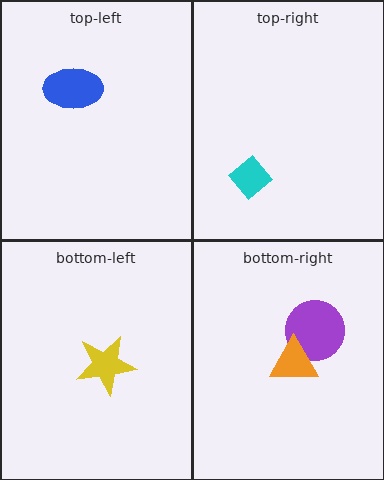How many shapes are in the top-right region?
1.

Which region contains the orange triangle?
The bottom-right region.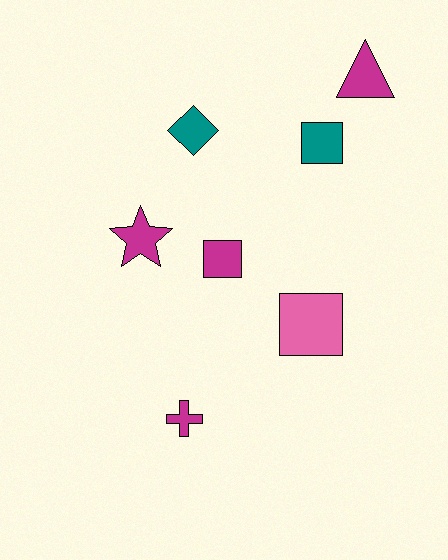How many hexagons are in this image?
There are no hexagons.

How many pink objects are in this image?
There is 1 pink object.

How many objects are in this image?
There are 7 objects.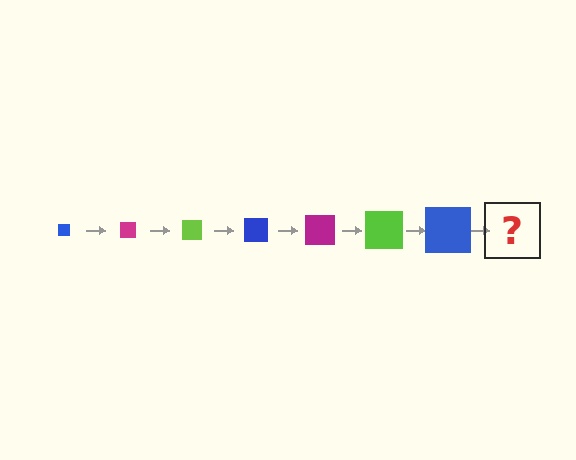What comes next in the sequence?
The next element should be a magenta square, larger than the previous one.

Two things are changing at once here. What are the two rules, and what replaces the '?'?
The two rules are that the square grows larger each step and the color cycles through blue, magenta, and lime. The '?' should be a magenta square, larger than the previous one.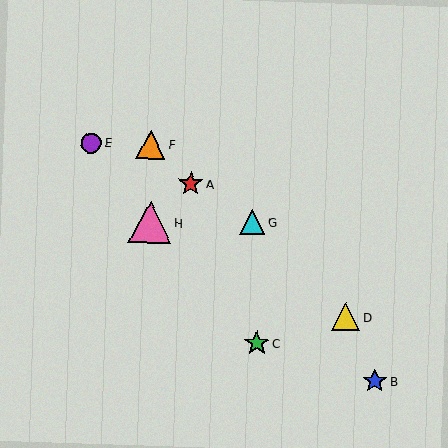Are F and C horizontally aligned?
No, F is at y≈145 and C is at y≈343.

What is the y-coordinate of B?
Object B is at y≈381.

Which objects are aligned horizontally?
Objects E, F are aligned horizontally.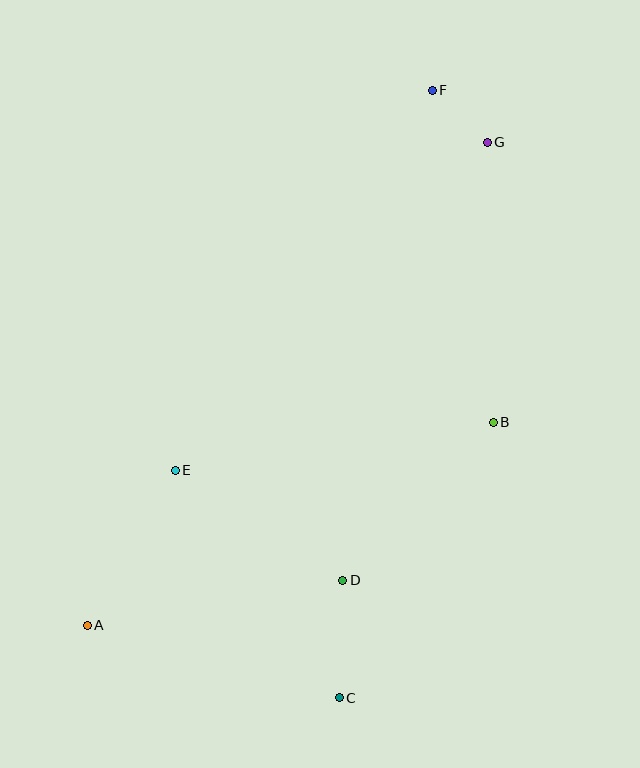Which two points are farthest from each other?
Points A and F are farthest from each other.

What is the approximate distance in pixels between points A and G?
The distance between A and G is approximately 627 pixels.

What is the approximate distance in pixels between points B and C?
The distance between B and C is approximately 316 pixels.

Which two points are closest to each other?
Points F and G are closest to each other.